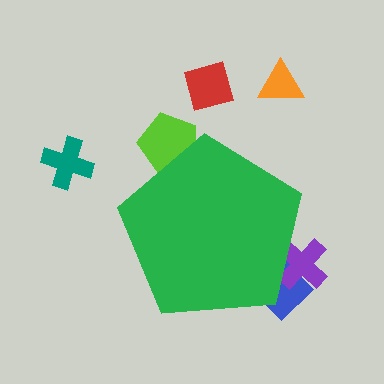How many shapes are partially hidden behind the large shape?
3 shapes are partially hidden.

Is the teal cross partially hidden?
No, the teal cross is fully visible.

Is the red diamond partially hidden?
No, the red diamond is fully visible.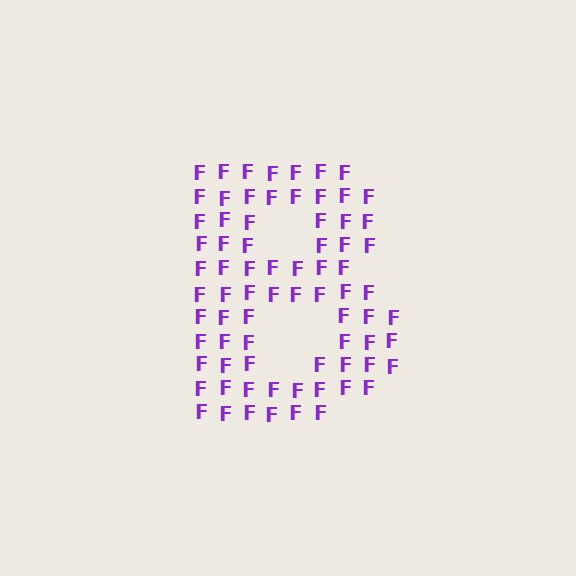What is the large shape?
The large shape is the letter B.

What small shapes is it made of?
It is made of small letter F's.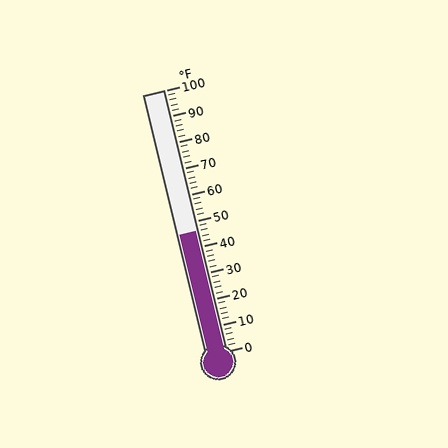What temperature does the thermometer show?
The thermometer shows approximately 46°F.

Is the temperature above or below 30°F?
The temperature is above 30°F.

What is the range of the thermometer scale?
The thermometer scale ranges from 0°F to 100°F.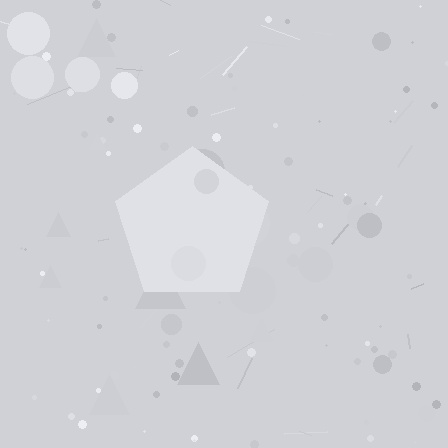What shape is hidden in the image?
A pentagon is hidden in the image.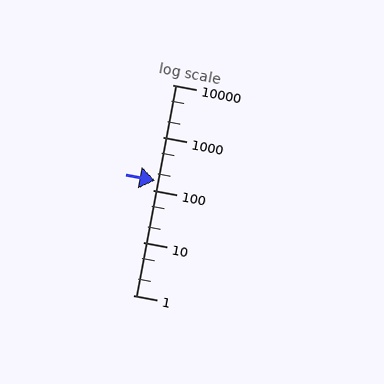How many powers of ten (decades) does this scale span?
The scale spans 4 decades, from 1 to 10000.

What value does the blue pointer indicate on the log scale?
The pointer indicates approximately 150.